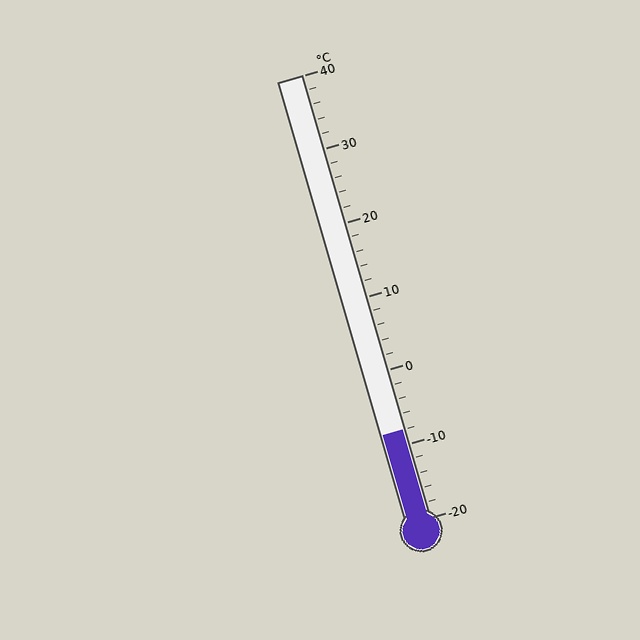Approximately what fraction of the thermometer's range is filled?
The thermometer is filled to approximately 20% of its range.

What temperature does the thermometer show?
The thermometer shows approximately -8°C.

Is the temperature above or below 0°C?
The temperature is below 0°C.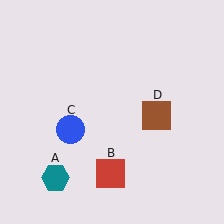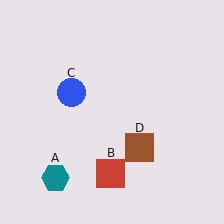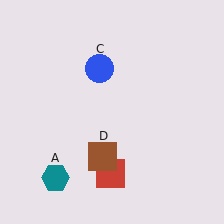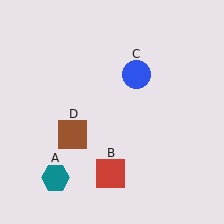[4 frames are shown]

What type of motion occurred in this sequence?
The blue circle (object C), brown square (object D) rotated clockwise around the center of the scene.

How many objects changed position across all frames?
2 objects changed position: blue circle (object C), brown square (object D).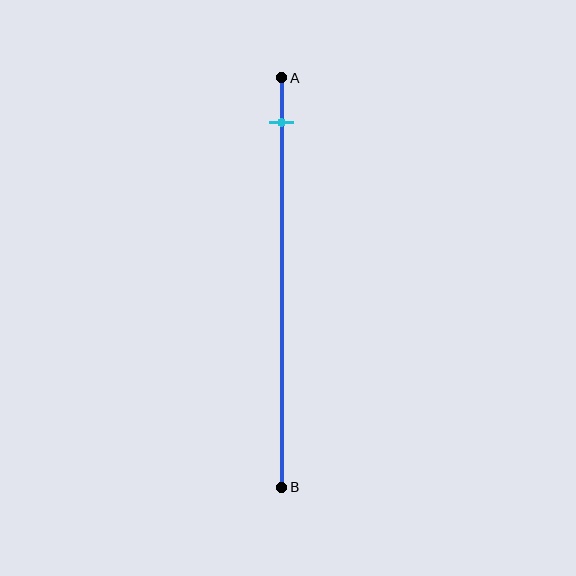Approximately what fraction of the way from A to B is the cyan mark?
The cyan mark is approximately 10% of the way from A to B.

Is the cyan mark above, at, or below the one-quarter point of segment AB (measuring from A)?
The cyan mark is above the one-quarter point of segment AB.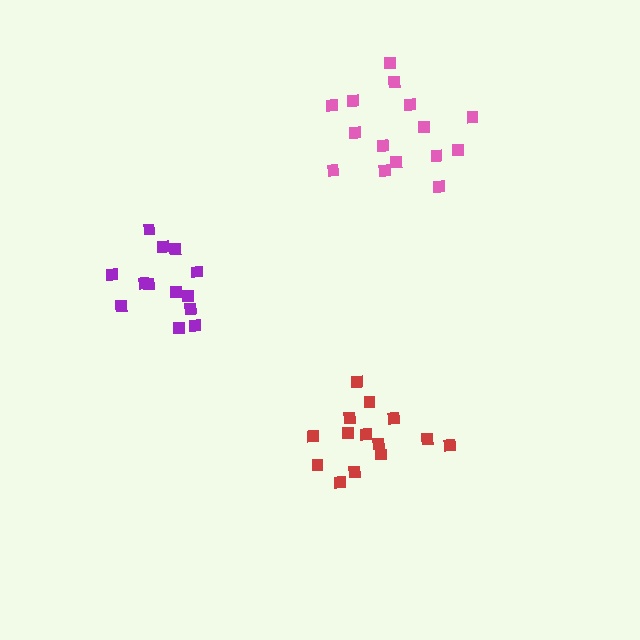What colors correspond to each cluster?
The clusters are colored: purple, pink, red.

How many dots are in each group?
Group 1: 13 dots, Group 2: 15 dots, Group 3: 14 dots (42 total).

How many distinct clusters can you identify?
There are 3 distinct clusters.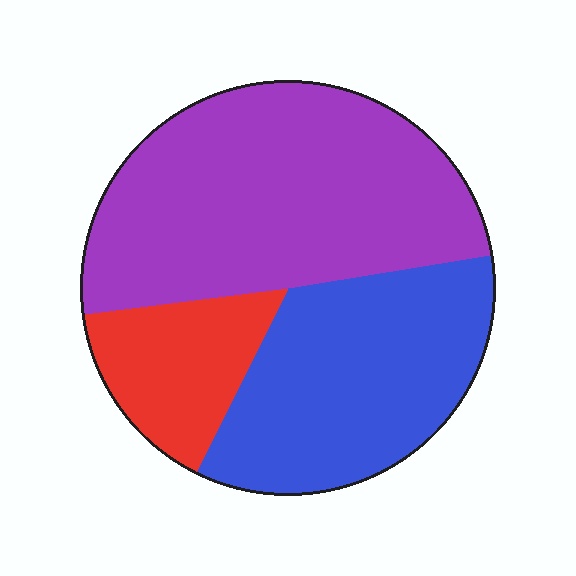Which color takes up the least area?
Red, at roughly 15%.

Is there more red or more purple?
Purple.